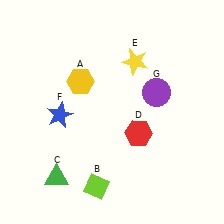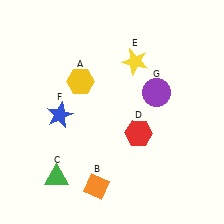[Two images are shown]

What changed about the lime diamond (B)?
In Image 1, B is lime. In Image 2, it changed to orange.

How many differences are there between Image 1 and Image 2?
There is 1 difference between the two images.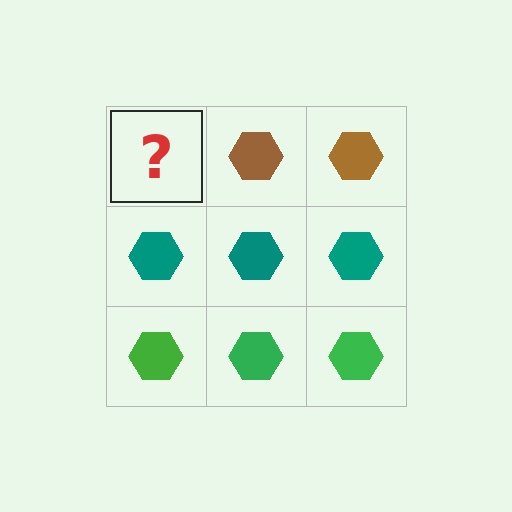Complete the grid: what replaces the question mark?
The question mark should be replaced with a brown hexagon.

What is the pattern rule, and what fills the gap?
The rule is that each row has a consistent color. The gap should be filled with a brown hexagon.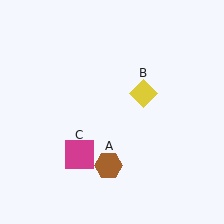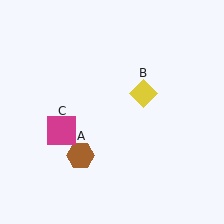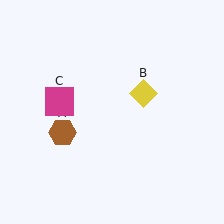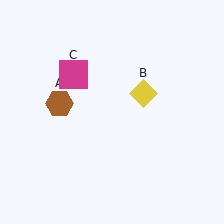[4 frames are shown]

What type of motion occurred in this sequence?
The brown hexagon (object A), magenta square (object C) rotated clockwise around the center of the scene.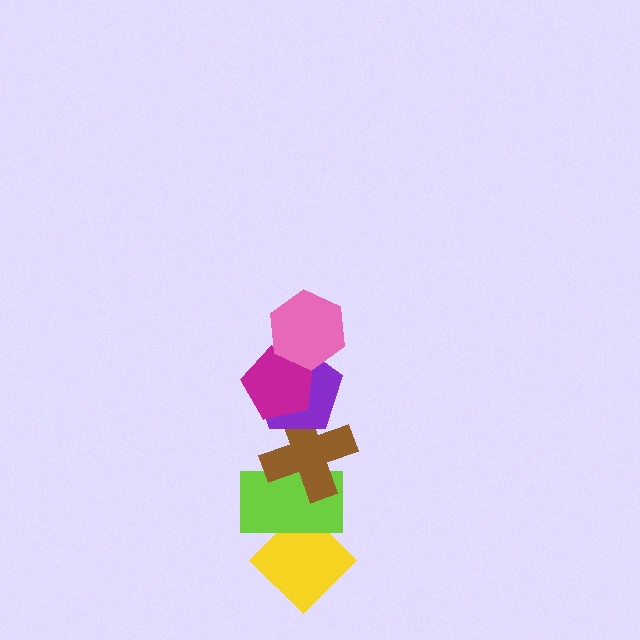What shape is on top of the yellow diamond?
The lime rectangle is on top of the yellow diamond.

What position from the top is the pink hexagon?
The pink hexagon is 1st from the top.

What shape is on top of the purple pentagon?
The magenta pentagon is on top of the purple pentagon.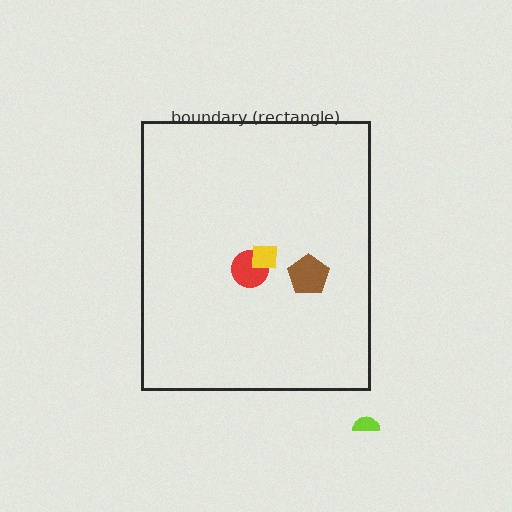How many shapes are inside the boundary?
3 inside, 1 outside.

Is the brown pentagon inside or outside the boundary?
Inside.